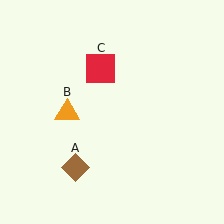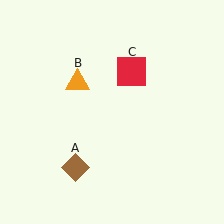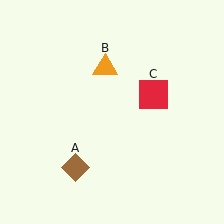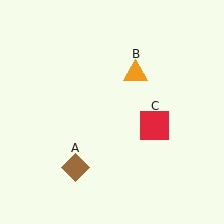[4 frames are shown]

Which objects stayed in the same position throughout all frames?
Brown diamond (object A) remained stationary.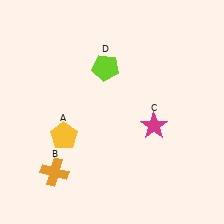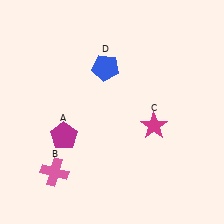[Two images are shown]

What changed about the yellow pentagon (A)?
In Image 1, A is yellow. In Image 2, it changed to magenta.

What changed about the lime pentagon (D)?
In Image 1, D is lime. In Image 2, it changed to blue.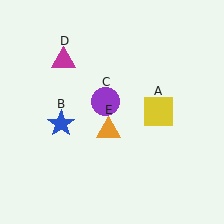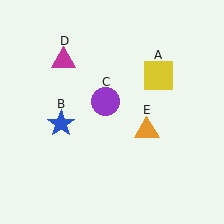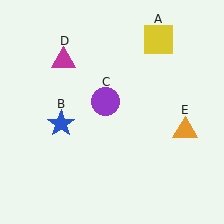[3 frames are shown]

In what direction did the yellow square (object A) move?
The yellow square (object A) moved up.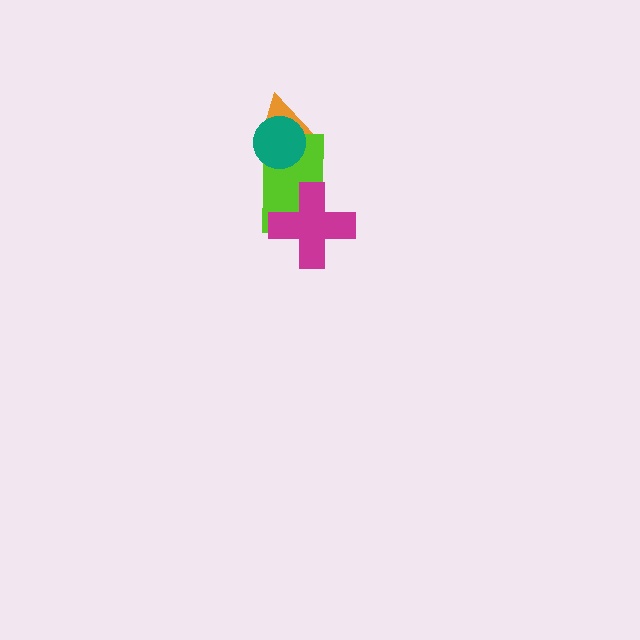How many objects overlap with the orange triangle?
2 objects overlap with the orange triangle.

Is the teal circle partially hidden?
No, no other shape covers it.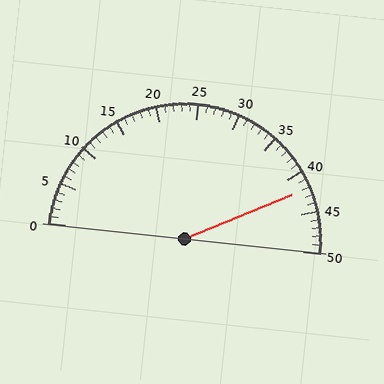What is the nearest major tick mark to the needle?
The nearest major tick mark is 40.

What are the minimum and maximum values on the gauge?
The gauge ranges from 0 to 50.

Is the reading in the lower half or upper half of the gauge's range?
The reading is in the upper half of the range (0 to 50).